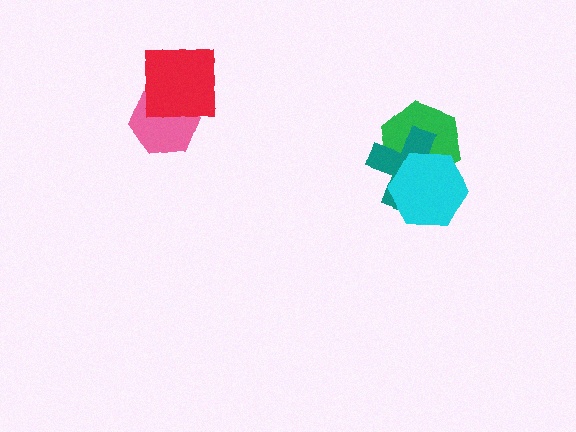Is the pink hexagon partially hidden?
Yes, it is partially covered by another shape.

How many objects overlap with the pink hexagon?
1 object overlaps with the pink hexagon.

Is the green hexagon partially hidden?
Yes, it is partially covered by another shape.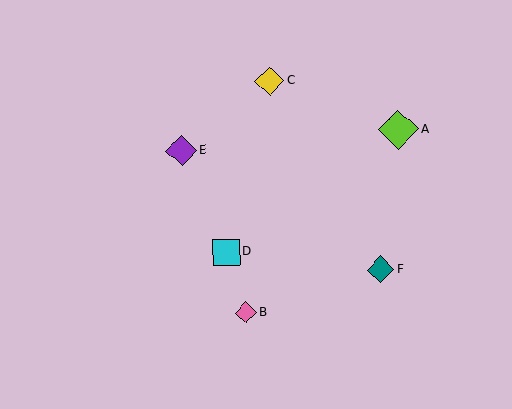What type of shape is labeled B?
Shape B is a pink diamond.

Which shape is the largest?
The lime diamond (labeled A) is the largest.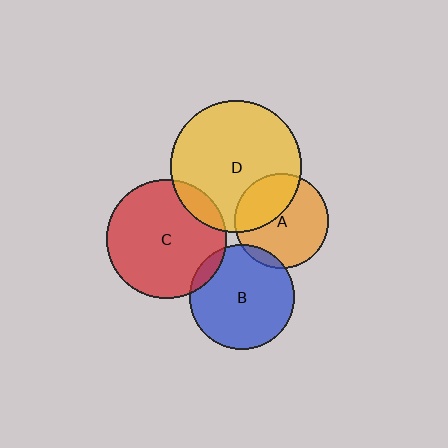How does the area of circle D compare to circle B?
Approximately 1.6 times.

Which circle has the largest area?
Circle D (yellow).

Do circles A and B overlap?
Yes.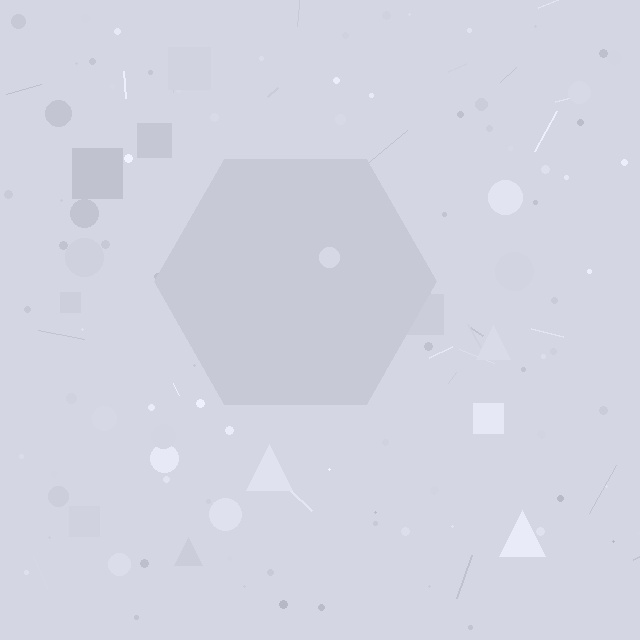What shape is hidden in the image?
A hexagon is hidden in the image.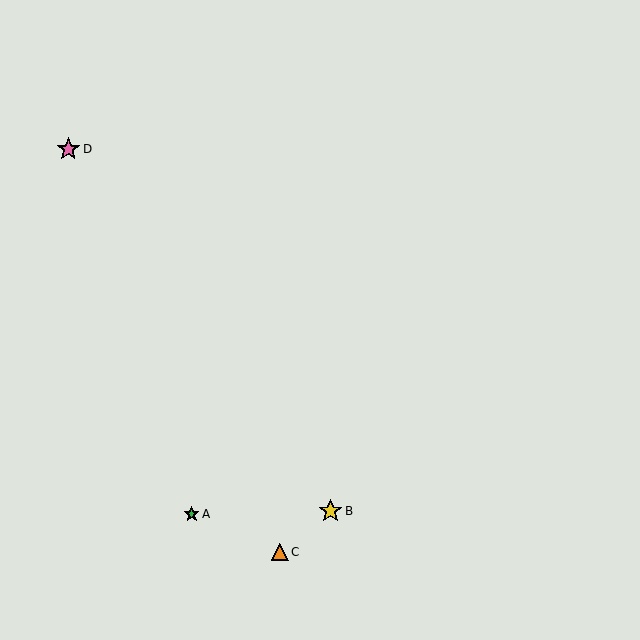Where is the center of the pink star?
The center of the pink star is at (68, 149).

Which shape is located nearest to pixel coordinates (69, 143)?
The pink star (labeled D) at (68, 149) is nearest to that location.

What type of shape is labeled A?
Shape A is a green star.